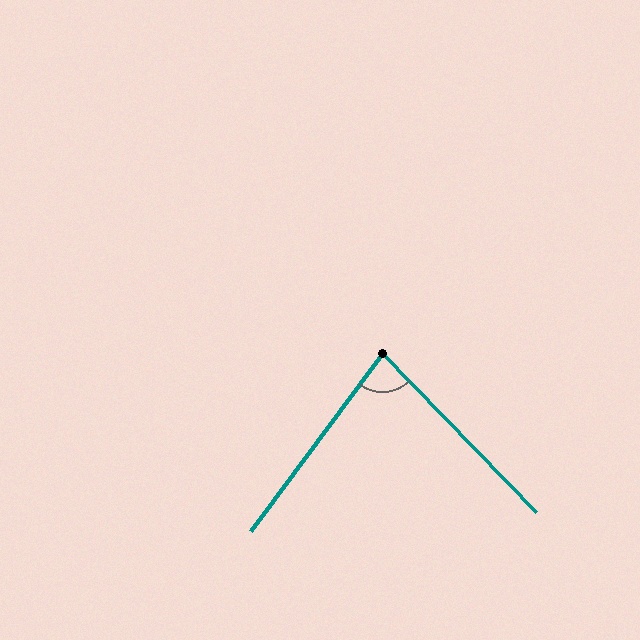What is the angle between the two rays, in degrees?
Approximately 81 degrees.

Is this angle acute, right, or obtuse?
It is acute.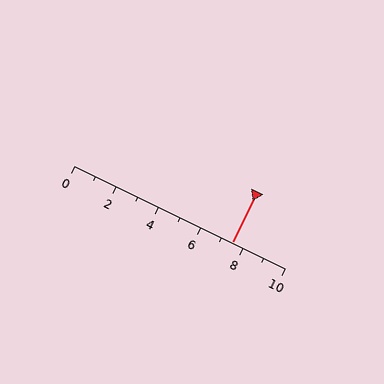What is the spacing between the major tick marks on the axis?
The major ticks are spaced 2 apart.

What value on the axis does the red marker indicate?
The marker indicates approximately 7.5.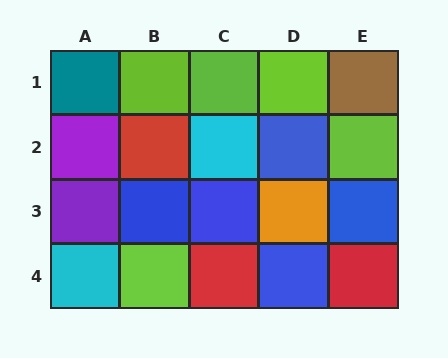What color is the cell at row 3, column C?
Blue.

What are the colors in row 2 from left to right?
Purple, red, cyan, blue, lime.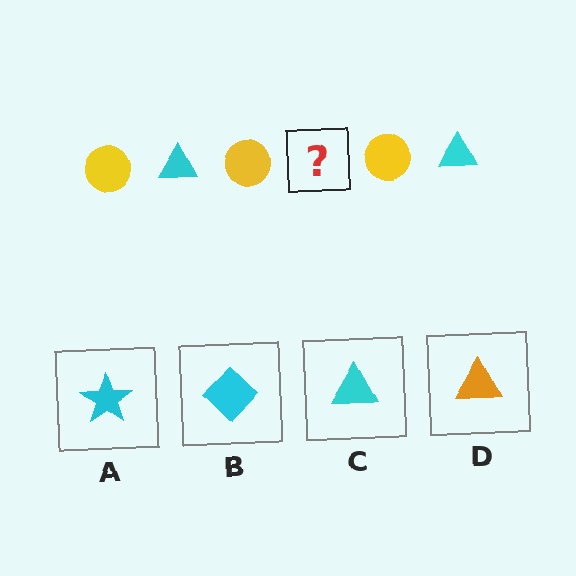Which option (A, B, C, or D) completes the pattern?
C.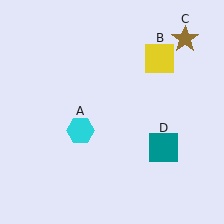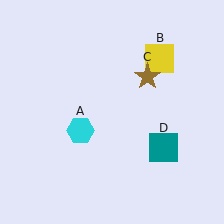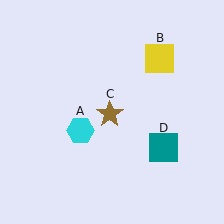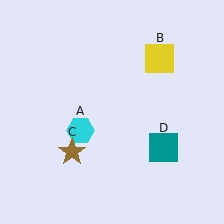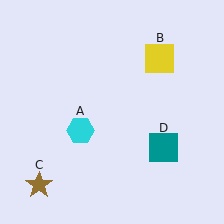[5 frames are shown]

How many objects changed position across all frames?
1 object changed position: brown star (object C).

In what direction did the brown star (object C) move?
The brown star (object C) moved down and to the left.